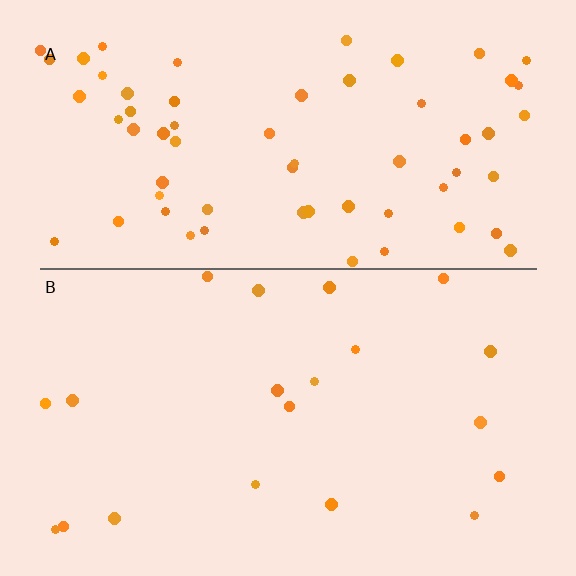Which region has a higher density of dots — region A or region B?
A (the top).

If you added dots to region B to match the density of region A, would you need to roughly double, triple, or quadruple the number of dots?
Approximately triple.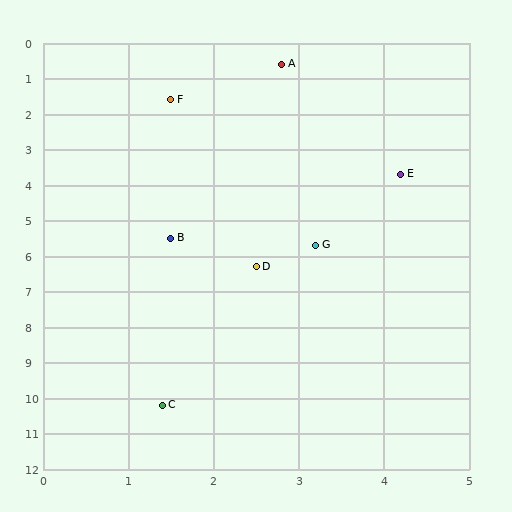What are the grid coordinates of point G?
Point G is at approximately (3.2, 5.7).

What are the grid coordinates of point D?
Point D is at approximately (2.5, 6.3).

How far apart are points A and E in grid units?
Points A and E are about 3.4 grid units apart.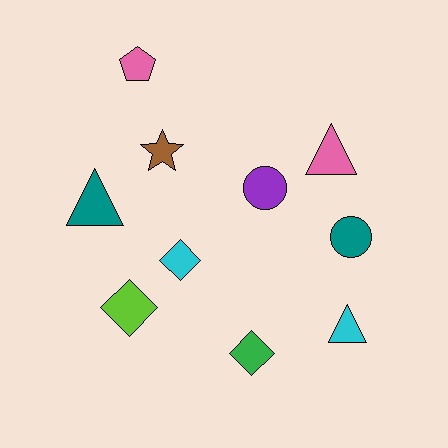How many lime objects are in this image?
There is 1 lime object.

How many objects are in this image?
There are 10 objects.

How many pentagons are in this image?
There is 1 pentagon.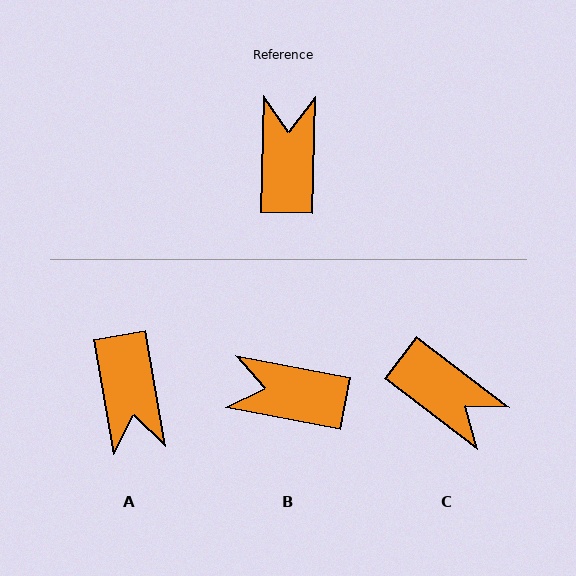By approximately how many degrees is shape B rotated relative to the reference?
Approximately 81 degrees counter-clockwise.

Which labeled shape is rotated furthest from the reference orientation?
A, about 169 degrees away.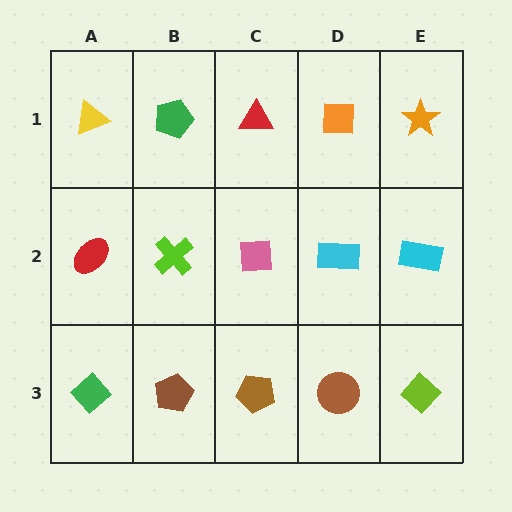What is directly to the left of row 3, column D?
A brown pentagon.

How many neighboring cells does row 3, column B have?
3.